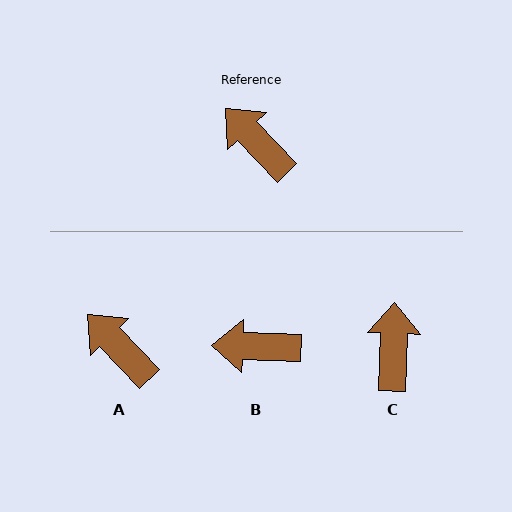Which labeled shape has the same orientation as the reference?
A.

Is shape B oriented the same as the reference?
No, it is off by about 44 degrees.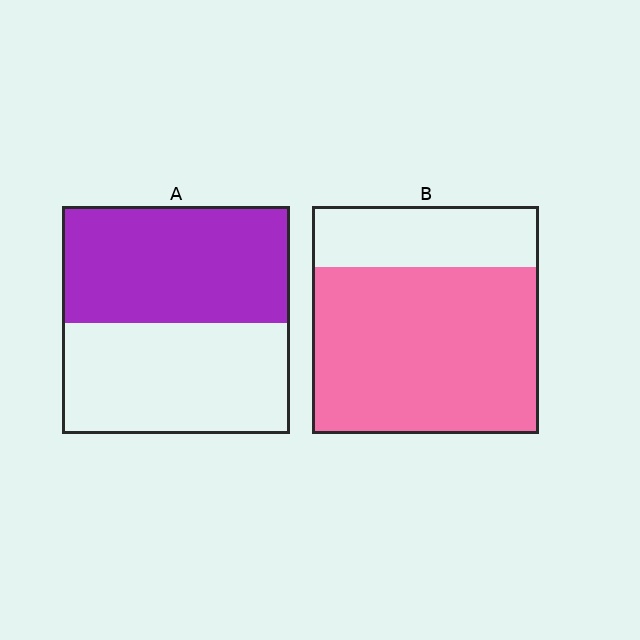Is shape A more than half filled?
Roughly half.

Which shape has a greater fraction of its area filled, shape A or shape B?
Shape B.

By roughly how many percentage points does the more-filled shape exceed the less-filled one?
By roughly 20 percentage points (B over A).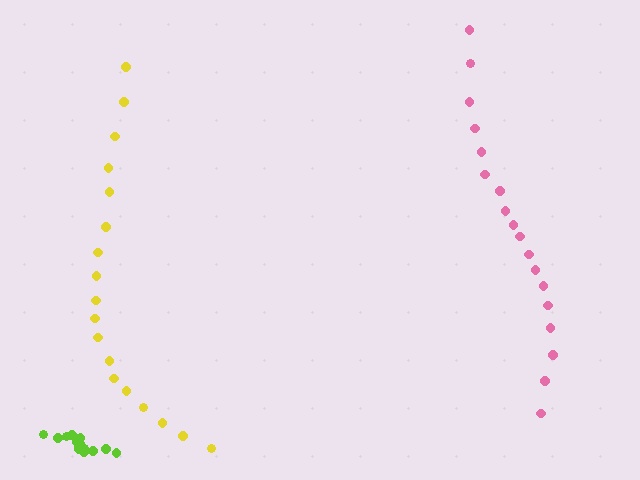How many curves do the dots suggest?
There are 3 distinct paths.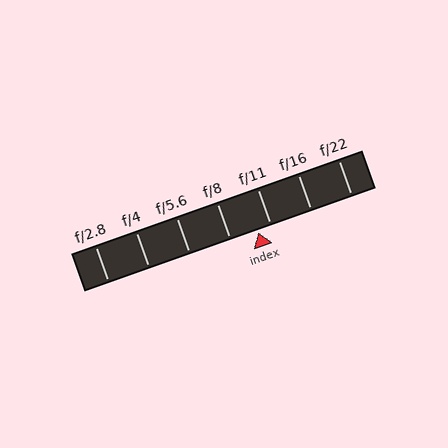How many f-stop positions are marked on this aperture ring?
There are 7 f-stop positions marked.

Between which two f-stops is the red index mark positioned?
The index mark is between f/8 and f/11.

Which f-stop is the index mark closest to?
The index mark is closest to f/11.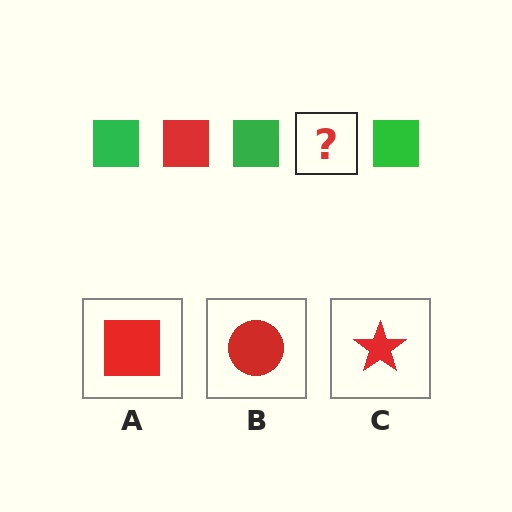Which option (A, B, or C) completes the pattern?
A.